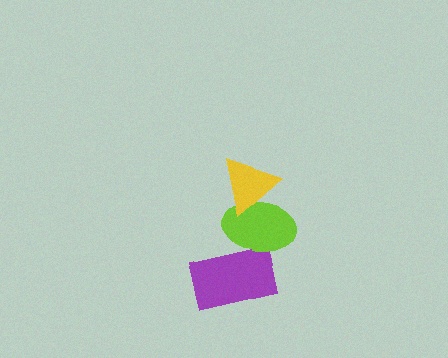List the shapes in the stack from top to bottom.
From top to bottom: the yellow triangle, the lime ellipse, the purple rectangle.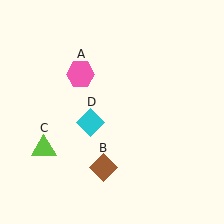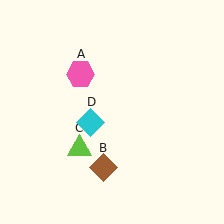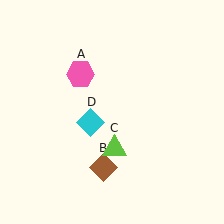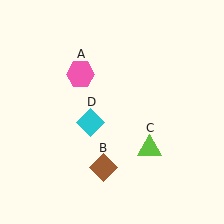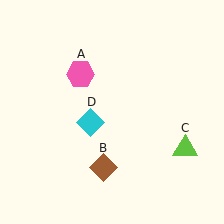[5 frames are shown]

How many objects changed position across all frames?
1 object changed position: lime triangle (object C).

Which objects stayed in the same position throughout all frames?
Pink hexagon (object A) and brown diamond (object B) and cyan diamond (object D) remained stationary.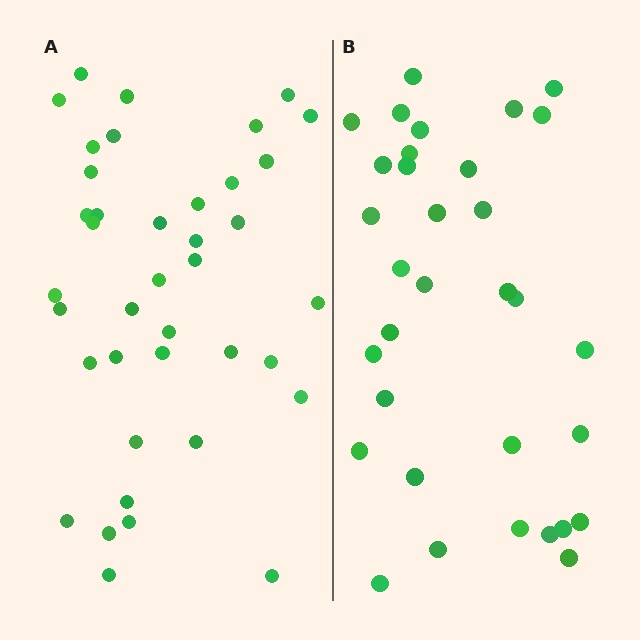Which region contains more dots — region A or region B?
Region A (the left region) has more dots.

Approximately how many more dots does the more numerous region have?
Region A has about 6 more dots than region B.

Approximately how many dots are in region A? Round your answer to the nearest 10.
About 40 dots. (The exact count is 39, which rounds to 40.)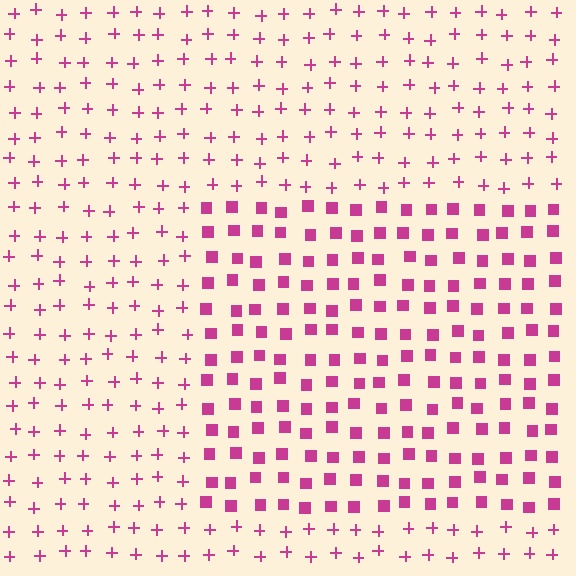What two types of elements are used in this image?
The image uses squares inside the rectangle region and plus signs outside it.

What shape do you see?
I see a rectangle.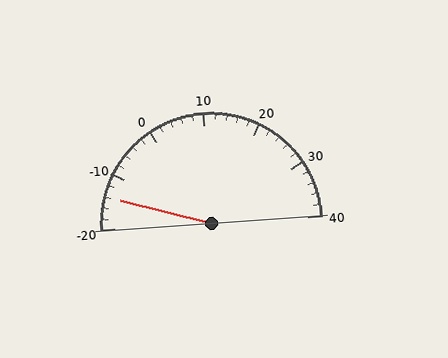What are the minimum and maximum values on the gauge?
The gauge ranges from -20 to 40.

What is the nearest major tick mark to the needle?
The nearest major tick mark is -10.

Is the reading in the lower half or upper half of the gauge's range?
The reading is in the lower half of the range (-20 to 40).